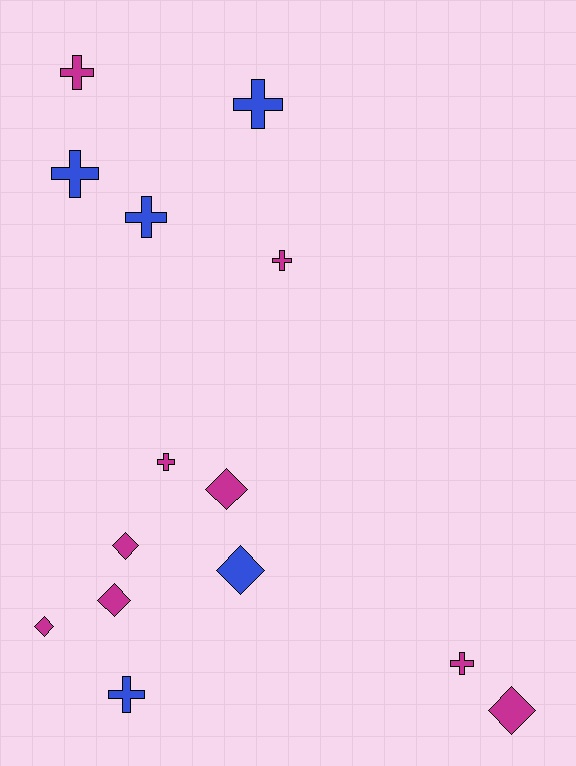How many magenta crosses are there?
There are 4 magenta crosses.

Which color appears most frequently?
Magenta, with 9 objects.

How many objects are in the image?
There are 14 objects.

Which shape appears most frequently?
Cross, with 8 objects.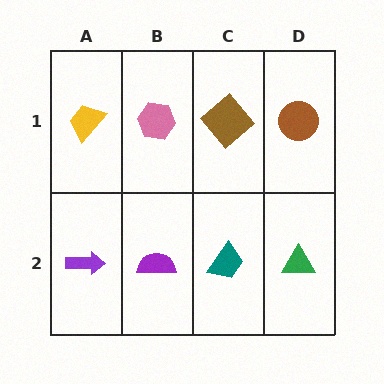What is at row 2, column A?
A purple arrow.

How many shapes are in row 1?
4 shapes.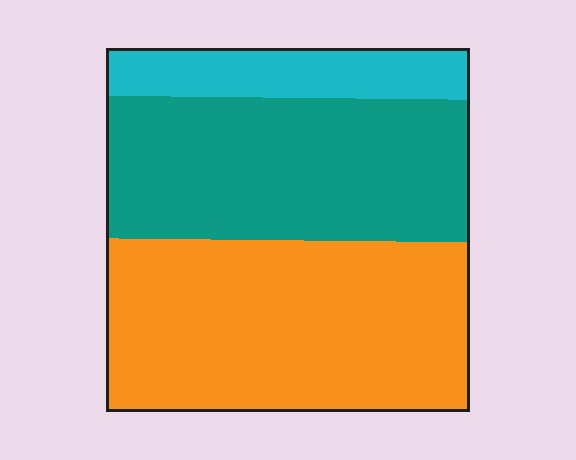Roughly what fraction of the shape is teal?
Teal takes up about two fifths (2/5) of the shape.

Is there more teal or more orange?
Orange.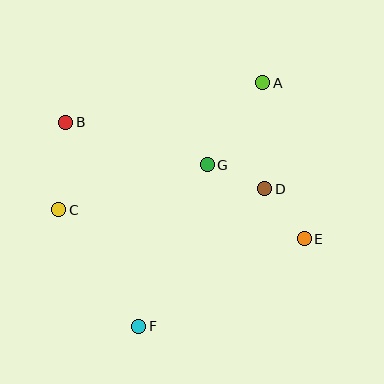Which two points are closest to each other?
Points D and G are closest to each other.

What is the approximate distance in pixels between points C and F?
The distance between C and F is approximately 141 pixels.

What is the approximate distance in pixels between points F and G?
The distance between F and G is approximately 175 pixels.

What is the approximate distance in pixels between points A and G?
The distance between A and G is approximately 99 pixels.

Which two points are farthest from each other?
Points A and F are farthest from each other.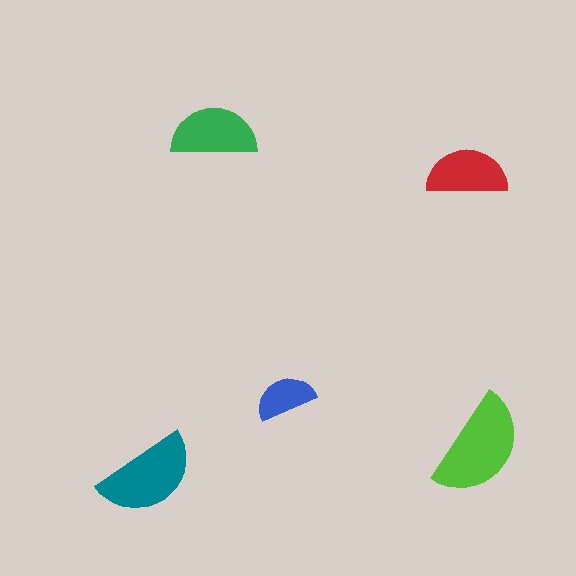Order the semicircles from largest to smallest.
the lime one, the teal one, the green one, the red one, the blue one.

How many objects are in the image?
There are 5 objects in the image.